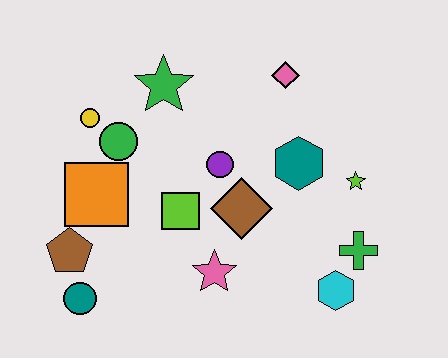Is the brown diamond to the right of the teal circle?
Yes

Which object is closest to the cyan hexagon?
The green cross is closest to the cyan hexagon.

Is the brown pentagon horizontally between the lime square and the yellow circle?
No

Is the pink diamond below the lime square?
No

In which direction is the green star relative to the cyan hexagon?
The green star is above the cyan hexagon.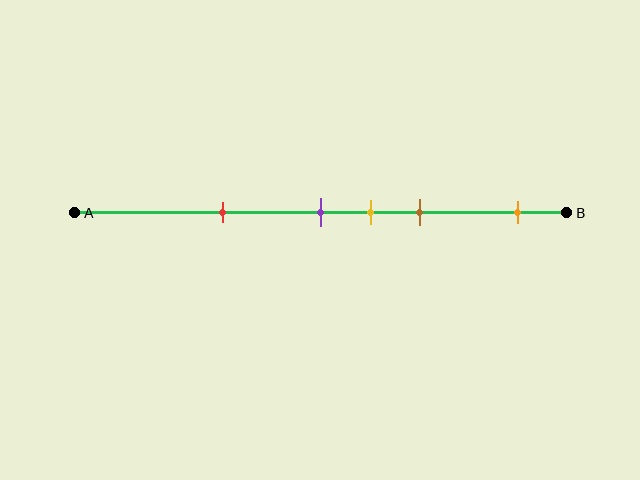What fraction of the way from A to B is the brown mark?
The brown mark is approximately 70% (0.7) of the way from A to B.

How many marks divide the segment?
There are 5 marks dividing the segment.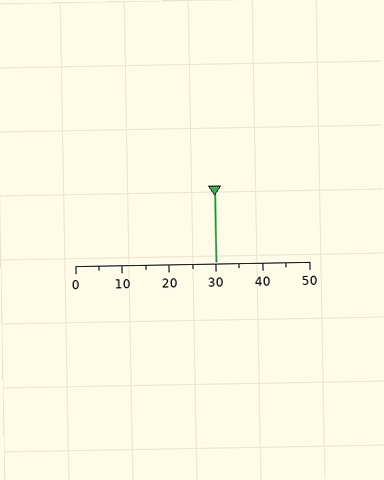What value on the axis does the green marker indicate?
The marker indicates approximately 30.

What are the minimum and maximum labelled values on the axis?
The axis runs from 0 to 50.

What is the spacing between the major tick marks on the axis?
The major ticks are spaced 10 apart.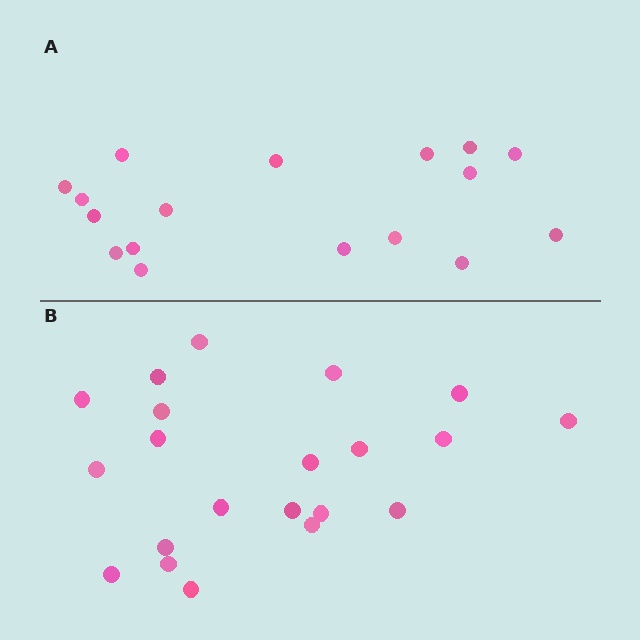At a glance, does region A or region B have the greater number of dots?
Region B (the bottom region) has more dots.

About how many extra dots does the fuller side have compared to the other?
Region B has about 4 more dots than region A.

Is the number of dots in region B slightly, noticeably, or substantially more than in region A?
Region B has only slightly more — the two regions are fairly close. The ratio is roughly 1.2 to 1.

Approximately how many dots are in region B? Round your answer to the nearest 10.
About 20 dots. (The exact count is 21, which rounds to 20.)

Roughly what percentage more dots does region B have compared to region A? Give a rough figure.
About 25% more.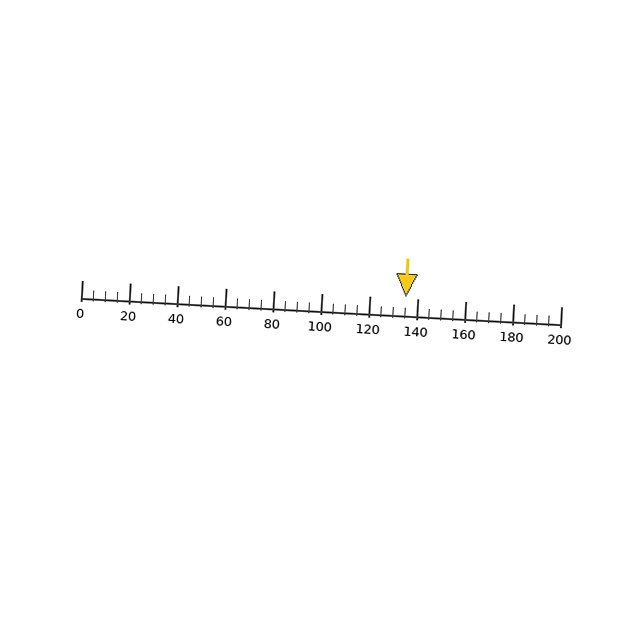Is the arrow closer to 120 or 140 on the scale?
The arrow is closer to 140.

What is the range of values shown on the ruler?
The ruler shows values from 0 to 200.